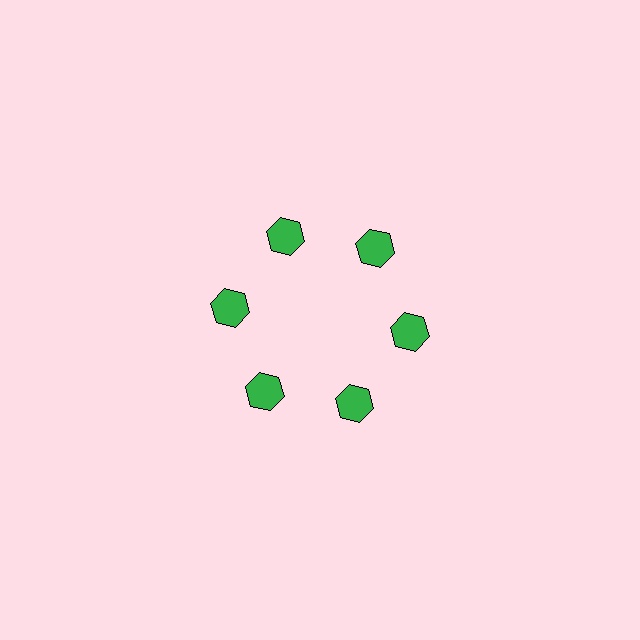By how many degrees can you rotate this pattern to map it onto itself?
The pattern maps onto itself every 60 degrees of rotation.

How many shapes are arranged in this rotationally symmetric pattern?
There are 6 shapes, arranged in 6 groups of 1.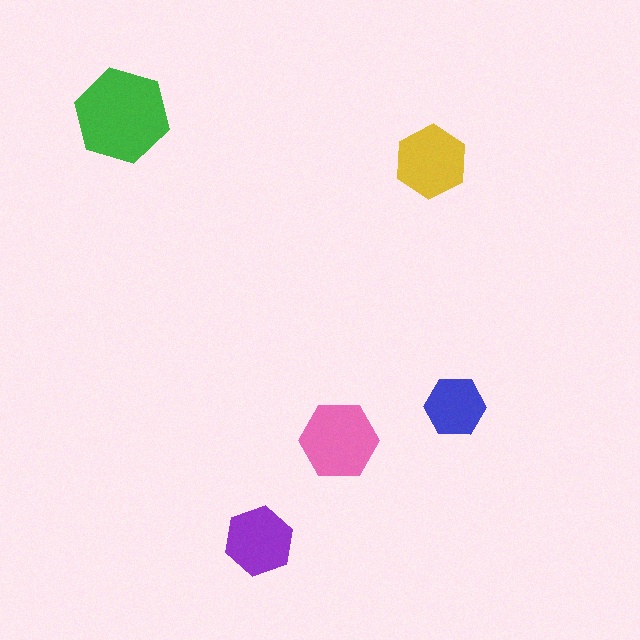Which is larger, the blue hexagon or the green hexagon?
The green one.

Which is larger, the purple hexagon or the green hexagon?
The green one.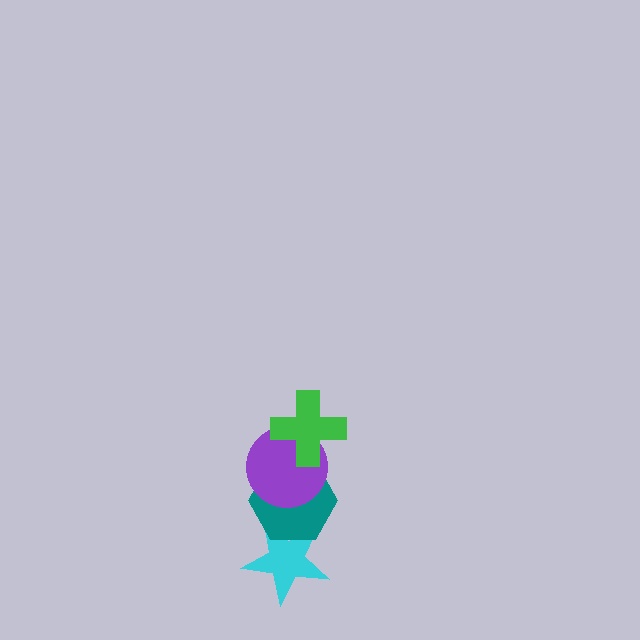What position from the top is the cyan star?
The cyan star is 4th from the top.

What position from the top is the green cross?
The green cross is 1st from the top.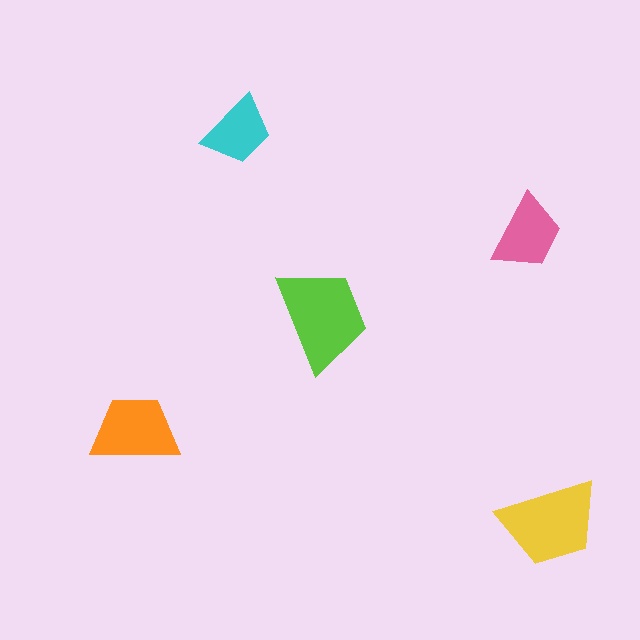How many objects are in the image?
There are 5 objects in the image.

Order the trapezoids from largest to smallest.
the lime one, the yellow one, the orange one, the pink one, the cyan one.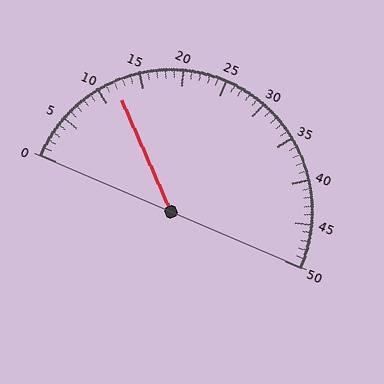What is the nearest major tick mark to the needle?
The nearest major tick mark is 10.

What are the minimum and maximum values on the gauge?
The gauge ranges from 0 to 50.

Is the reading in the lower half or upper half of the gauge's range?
The reading is in the lower half of the range (0 to 50).